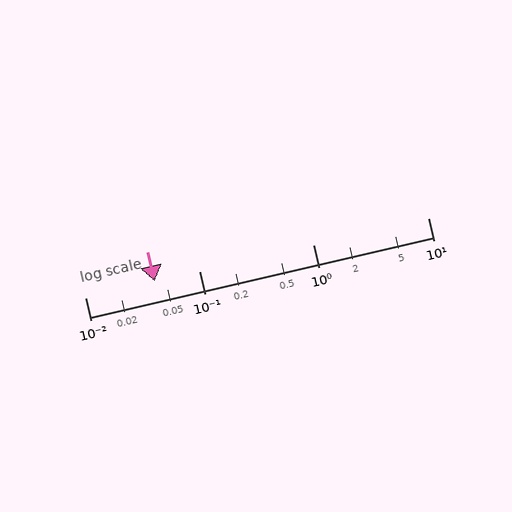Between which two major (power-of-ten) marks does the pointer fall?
The pointer is between 0.01 and 0.1.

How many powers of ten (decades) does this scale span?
The scale spans 3 decades, from 0.01 to 10.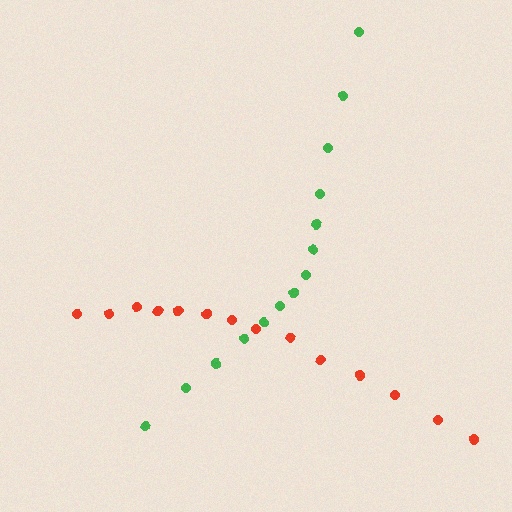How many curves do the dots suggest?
There are 2 distinct paths.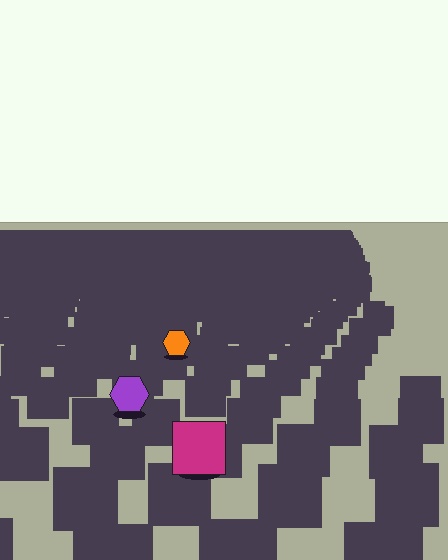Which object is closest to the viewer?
The magenta square is closest. The texture marks near it are larger and more spread out.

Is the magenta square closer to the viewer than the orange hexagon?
Yes. The magenta square is closer — you can tell from the texture gradient: the ground texture is coarser near it.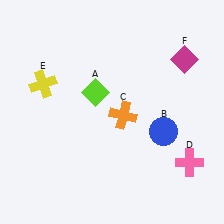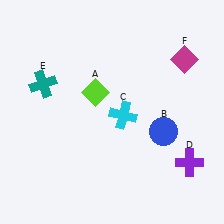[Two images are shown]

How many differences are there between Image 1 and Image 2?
There are 3 differences between the two images.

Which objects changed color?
C changed from orange to cyan. D changed from pink to purple. E changed from yellow to teal.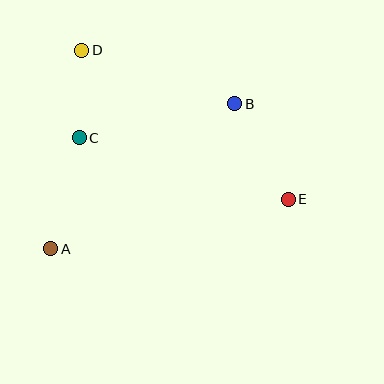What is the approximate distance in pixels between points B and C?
The distance between B and C is approximately 159 pixels.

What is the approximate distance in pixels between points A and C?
The distance between A and C is approximately 114 pixels.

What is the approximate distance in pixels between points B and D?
The distance between B and D is approximately 162 pixels.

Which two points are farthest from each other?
Points D and E are farthest from each other.